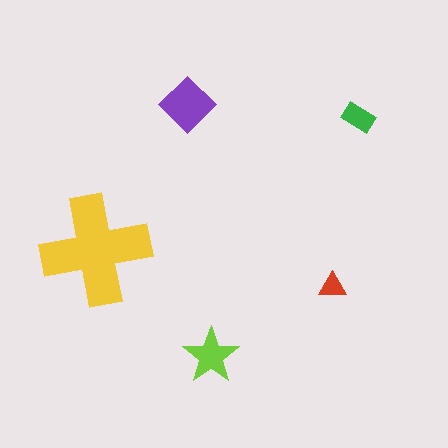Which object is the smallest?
The red triangle.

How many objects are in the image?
There are 5 objects in the image.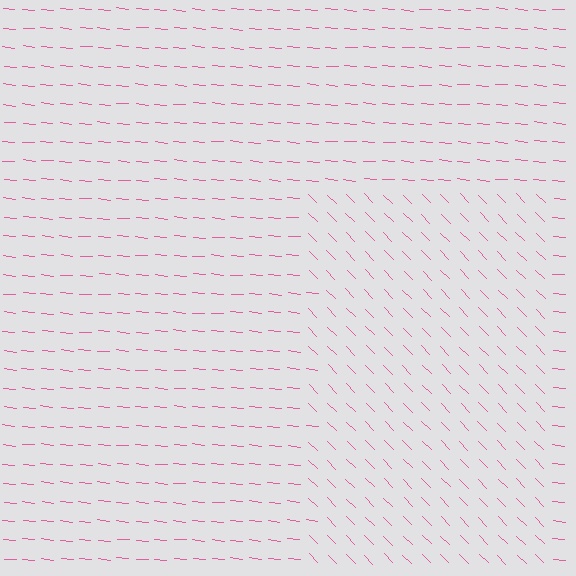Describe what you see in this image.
The image is filled with small pink line segments. A rectangle region in the image has lines oriented differently from the surrounding lines, creating a visible texture boundary.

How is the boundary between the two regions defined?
The boundary is defined purely by a change in line orientation (approximately 40 degrees difference). All lines are the same color and thickness.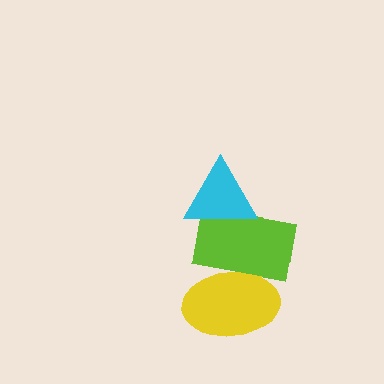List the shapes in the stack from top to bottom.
From top to bottom: the cyan triangle, the lime rectangle, the yellow ellipse.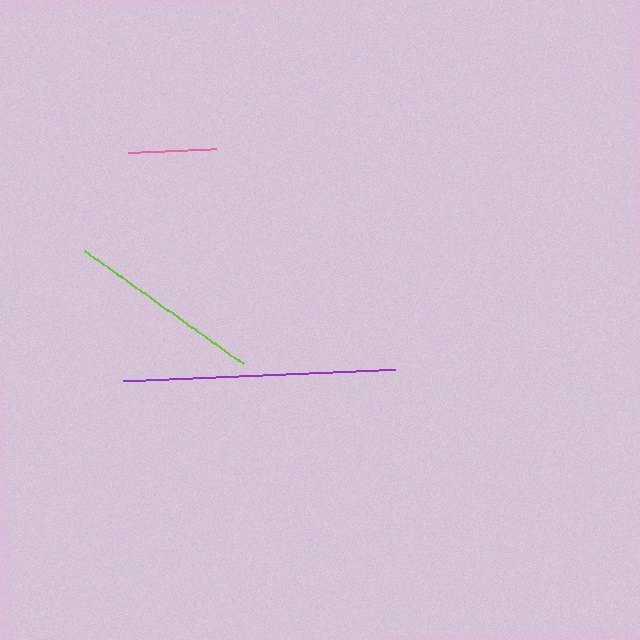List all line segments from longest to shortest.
From longest to shortest: purple, lime, pink.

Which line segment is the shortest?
The pink line is the shortest at approximately 88 pixels.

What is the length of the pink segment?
The pink segment is approximately 88 pixels long.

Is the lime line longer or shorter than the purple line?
The purple line is longer than the lime line.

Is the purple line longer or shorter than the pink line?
The purple line is longer than the pink line.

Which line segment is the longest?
The purple line is the longest at approximately 271 pixels.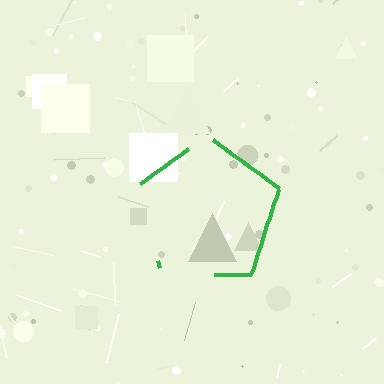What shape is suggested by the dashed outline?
The dashed outline suggests a pentagon.